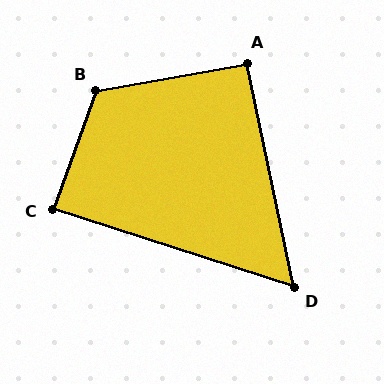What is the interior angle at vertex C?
Approximately 88 degrees (approximately right).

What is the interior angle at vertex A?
Approximately 92 degrees (approximately right).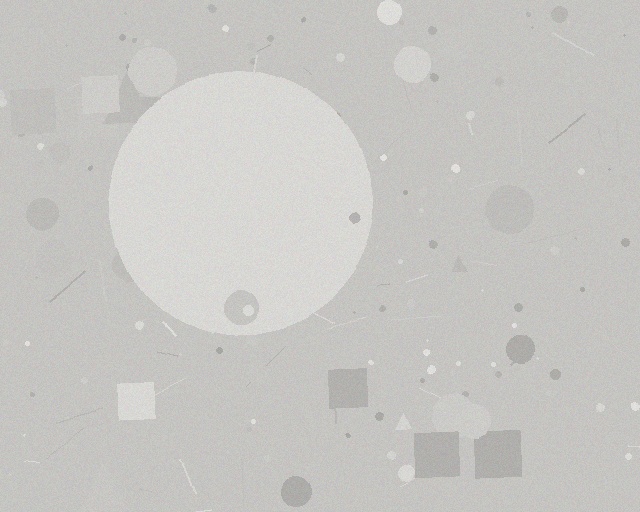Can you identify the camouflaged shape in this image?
The camouflaged shape is a circle.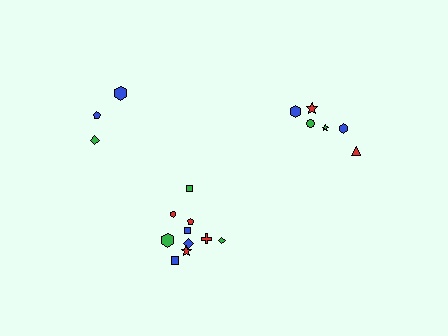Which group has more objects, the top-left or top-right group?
The top-right group.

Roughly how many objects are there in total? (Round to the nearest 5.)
Roughly 20 objects in total.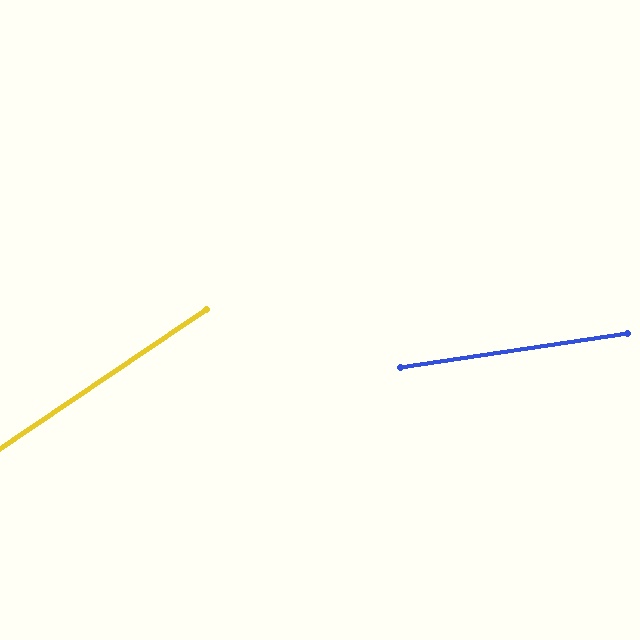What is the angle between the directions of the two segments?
Approximately 26 degrees.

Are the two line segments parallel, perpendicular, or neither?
Neither parallel nor perpendicular — they differ by about 26°.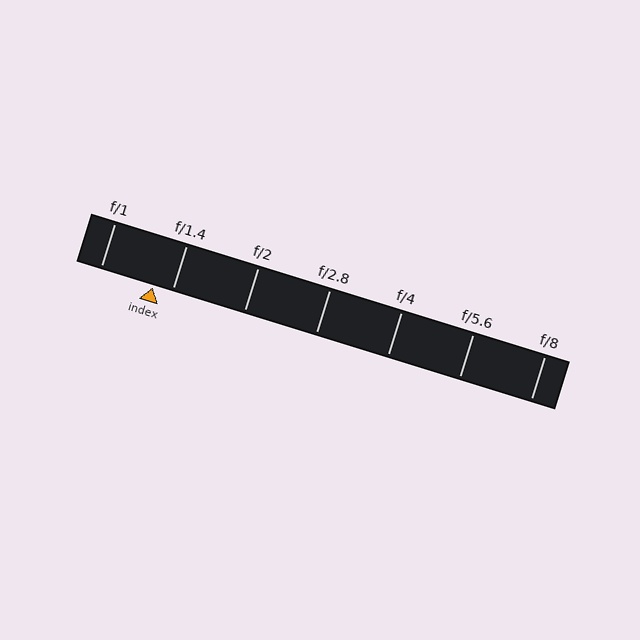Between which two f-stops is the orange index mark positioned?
The index mark is between f/1 and f/1.4.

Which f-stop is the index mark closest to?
The index mark is closest to f/1.4.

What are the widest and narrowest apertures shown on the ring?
The widest aperture shown is f/1 and the narrowest is f/8.